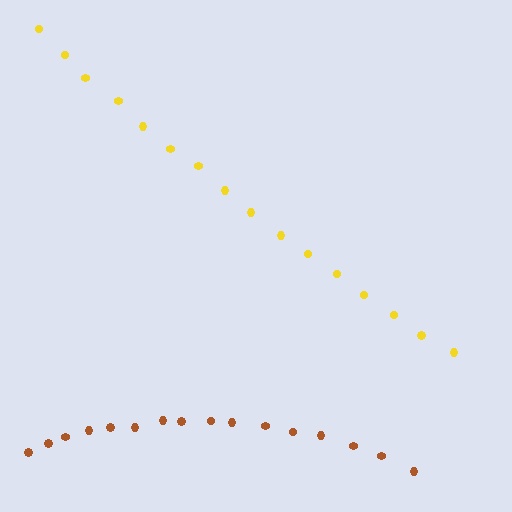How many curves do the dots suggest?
There are 2 distinct paths.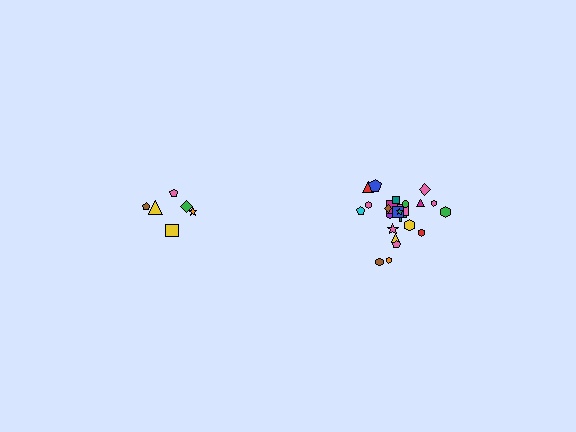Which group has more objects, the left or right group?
The right group.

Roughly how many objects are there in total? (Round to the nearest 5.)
Roughly 30 objects in total.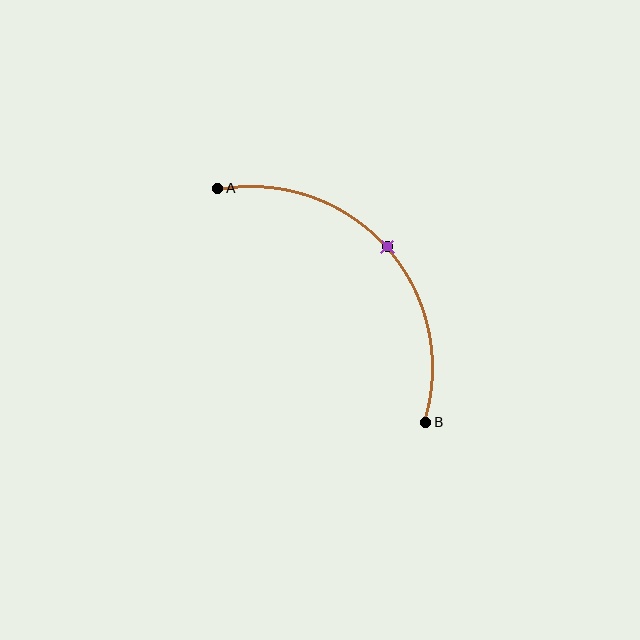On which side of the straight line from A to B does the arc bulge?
The arc bulges above and to the right of the straight line connecting A and B.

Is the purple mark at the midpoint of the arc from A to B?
Yes. The purple mark lies on the arc at equal arc-length from both A and B — it is the arc midpoint.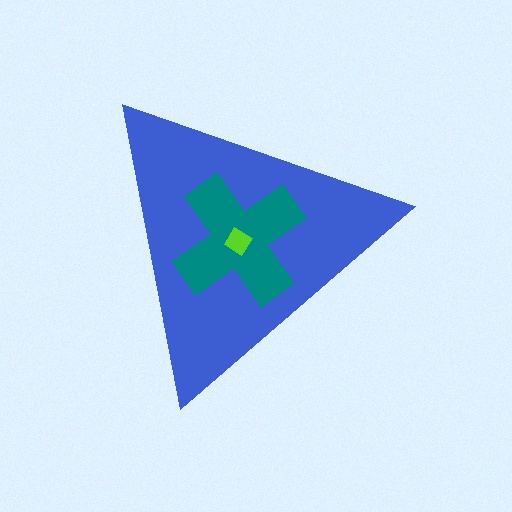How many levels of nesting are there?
3.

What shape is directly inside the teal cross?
The lime diamond.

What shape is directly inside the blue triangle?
The teal cross.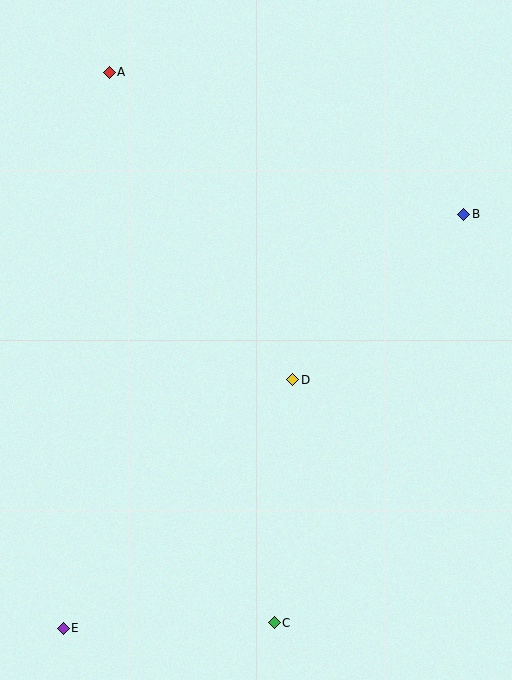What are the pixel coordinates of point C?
Point C is at (274, 623).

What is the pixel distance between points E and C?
The distance between E and C is 211 pixels.